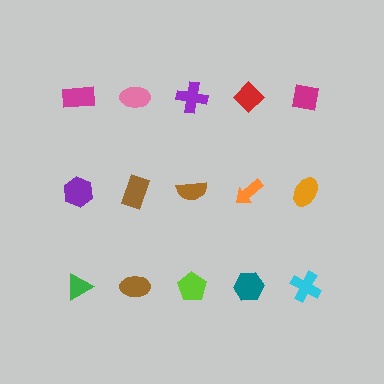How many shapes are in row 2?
5 shapes.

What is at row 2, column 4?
An orange arrow.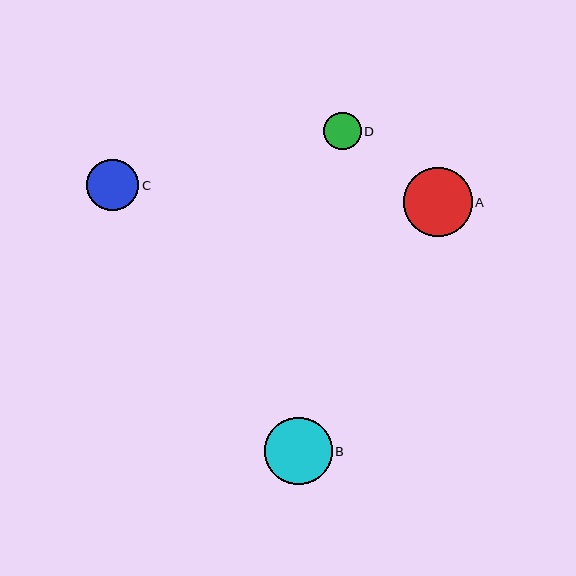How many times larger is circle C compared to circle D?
Circle C is approximately 1.4 times the size of circle D.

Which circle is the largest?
Circle A is the largest with a size of approximately 69 pixels.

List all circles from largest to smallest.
From largest to smallest: A, B, C, D.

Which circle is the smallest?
Circle D is the smallest with a size of approximately 37 pixels.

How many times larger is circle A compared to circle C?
Circle A is approximately 1.3 times the size of circle C.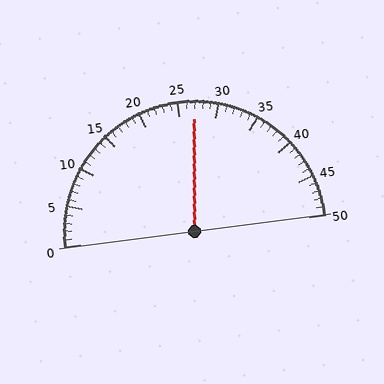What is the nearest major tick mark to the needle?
The nearest major tick mark is 25.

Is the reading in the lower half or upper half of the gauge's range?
The reading is in the upper half of the range (0 to 50).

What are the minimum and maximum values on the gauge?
The gauge ranges from 0 to 50.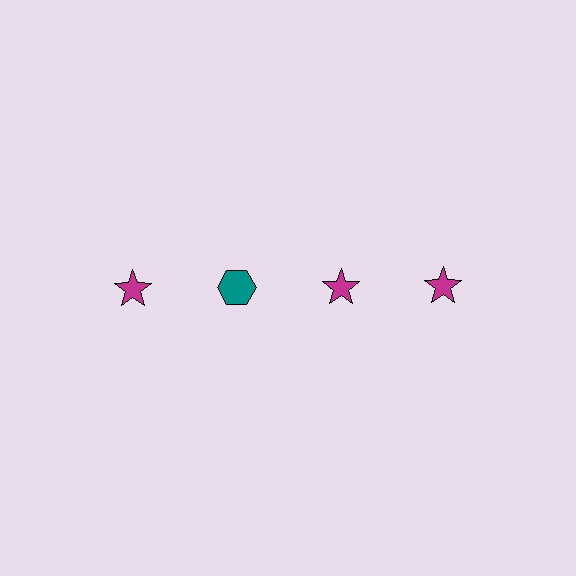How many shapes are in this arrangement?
There are 4 shapes arranged in a grid pattern.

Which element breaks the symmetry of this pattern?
The teal hexagon in the top row, second from left column breaks the symmetry. All other shapes are magenta stars.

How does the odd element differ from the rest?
It differs in both color (teal instead of magenta) and shape (hexagon instead of star).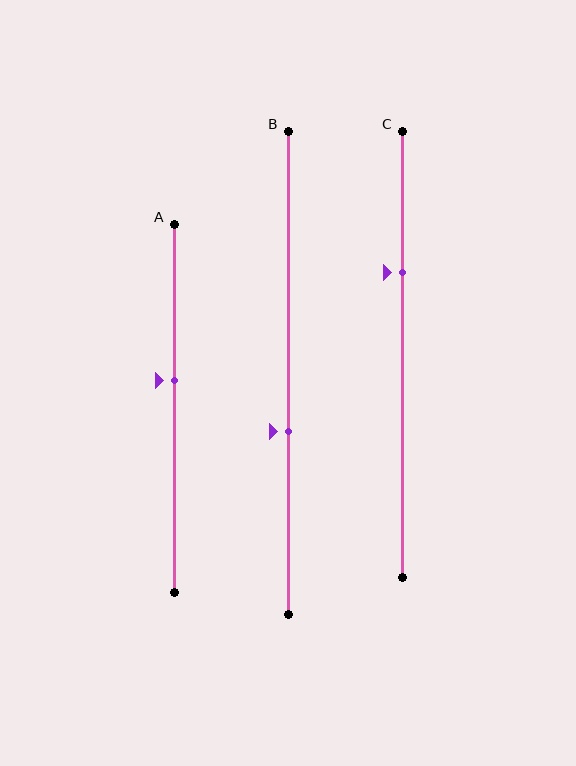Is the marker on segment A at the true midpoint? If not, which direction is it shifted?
No, the marker on segment A is shifted upward by about 7% of the segment length.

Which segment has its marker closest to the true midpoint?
Segment A has its marker closest to the true midpoint.